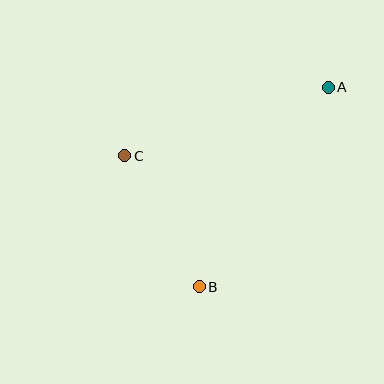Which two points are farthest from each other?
Points A and B are farthest from each other.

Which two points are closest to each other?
Points B and C are closest to each other.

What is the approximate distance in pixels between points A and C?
The distance between A and C is approximately 215 pixels.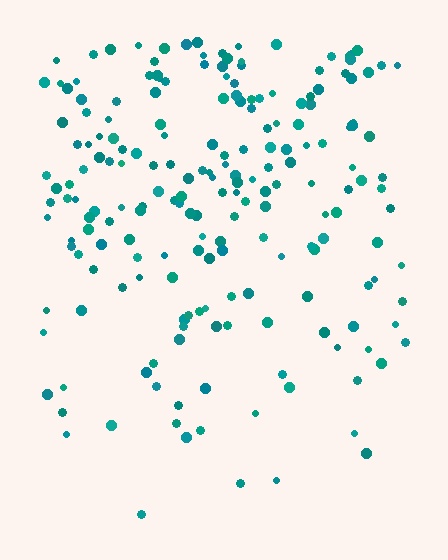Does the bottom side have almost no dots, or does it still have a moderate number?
Still a moderate number, just noticeably fewer than the top.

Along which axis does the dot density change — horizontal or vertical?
Vertical.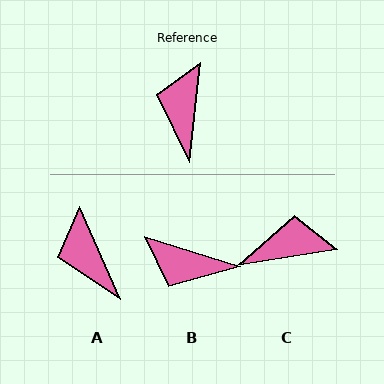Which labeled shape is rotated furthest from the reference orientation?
B, about 79 degrees away.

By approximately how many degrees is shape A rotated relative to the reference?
Approximately 31 degrees counter-clockwise.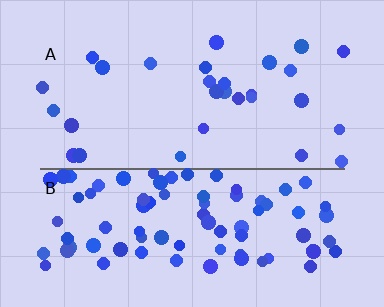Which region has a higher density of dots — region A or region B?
B (the bottom).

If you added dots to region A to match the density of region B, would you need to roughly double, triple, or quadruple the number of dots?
Approximately triple.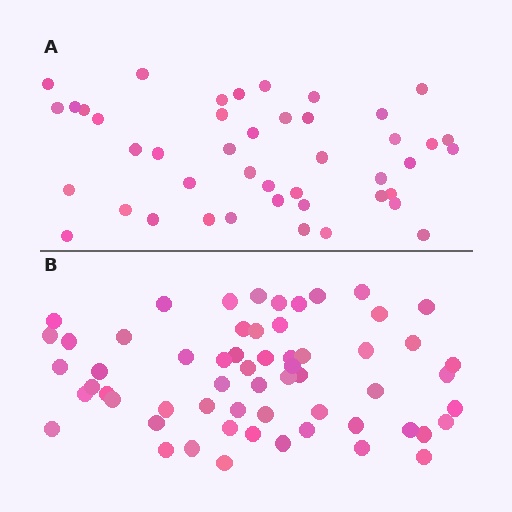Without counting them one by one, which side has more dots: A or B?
Region B (the bottom region) has more dots.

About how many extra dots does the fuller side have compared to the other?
Region B has approximately 15 more dots than region A.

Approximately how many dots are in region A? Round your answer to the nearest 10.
About 40 dots. (The exact count is 44, which rounds to 40.)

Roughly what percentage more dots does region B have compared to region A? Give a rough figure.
About 35% more.